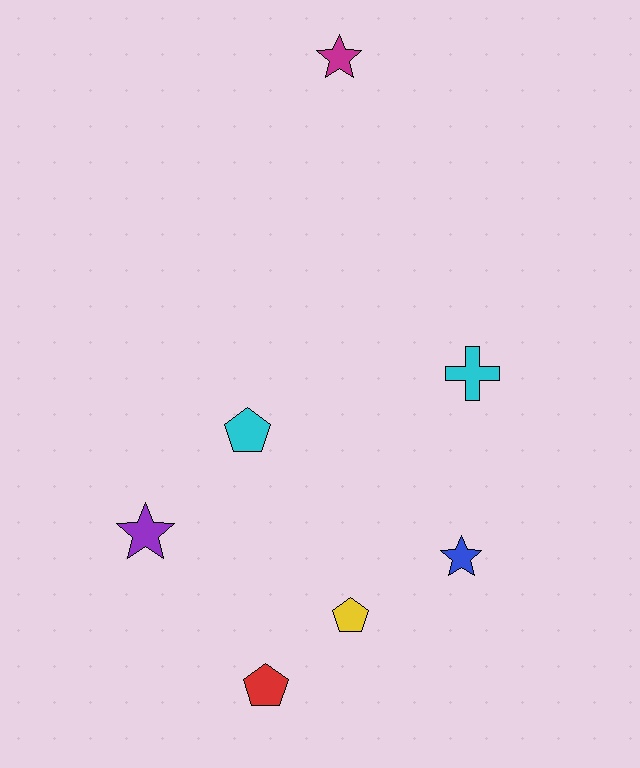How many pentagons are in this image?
There are 3 pentagons.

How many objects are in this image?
There are 7 objects.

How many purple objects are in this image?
There is 1 purple object.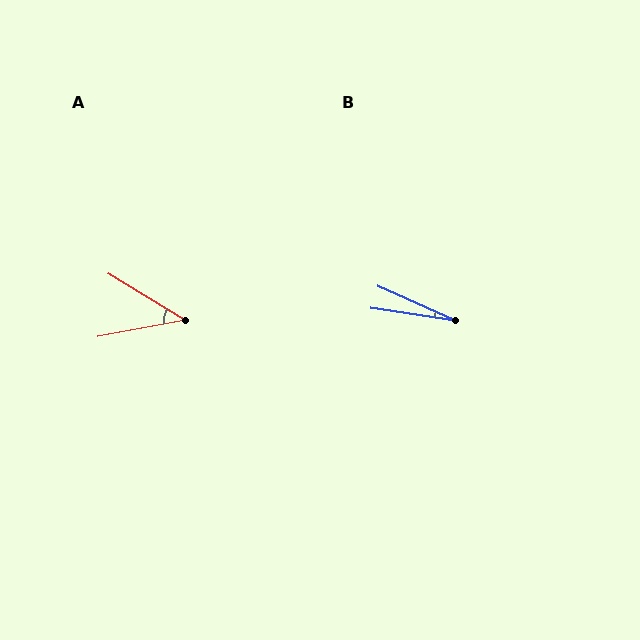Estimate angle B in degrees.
Approximately 15 degrees.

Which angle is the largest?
A, at approximately 42 degrees.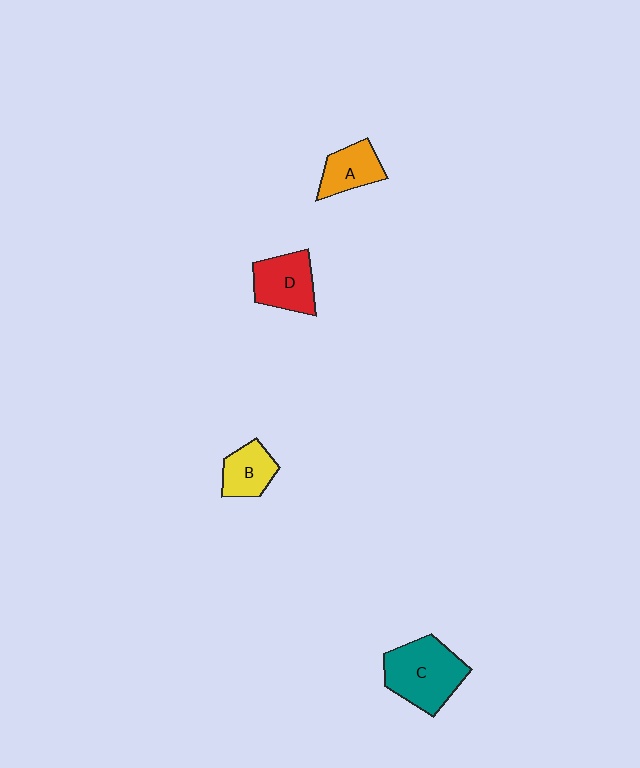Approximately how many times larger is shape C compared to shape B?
Approximately 1.8 times.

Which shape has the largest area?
Shape C (teal).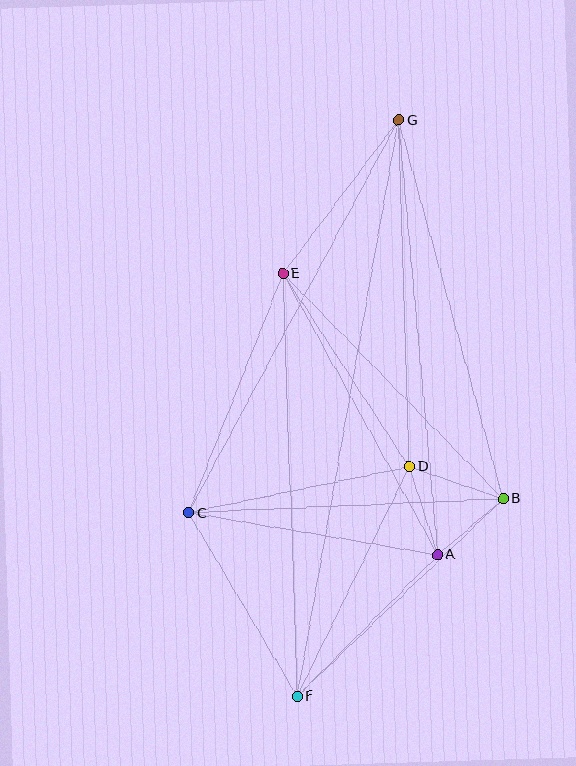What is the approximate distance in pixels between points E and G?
The distance between E and G is approximately 192 pixels.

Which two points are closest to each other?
Points A and B are closest to each other.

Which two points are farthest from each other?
Points F and G are farthest from each other.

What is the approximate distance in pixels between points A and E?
The distance between A and E is approximately 321 pixels.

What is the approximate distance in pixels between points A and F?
The distance between A and F is approximately 200 pixels.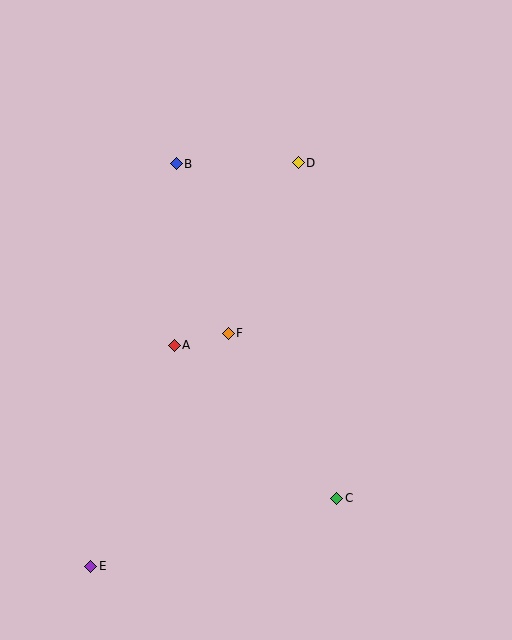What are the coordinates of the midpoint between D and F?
The midpoint between D and F is at (263, 248).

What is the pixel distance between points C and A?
The distance between C and A is 223 pixels.